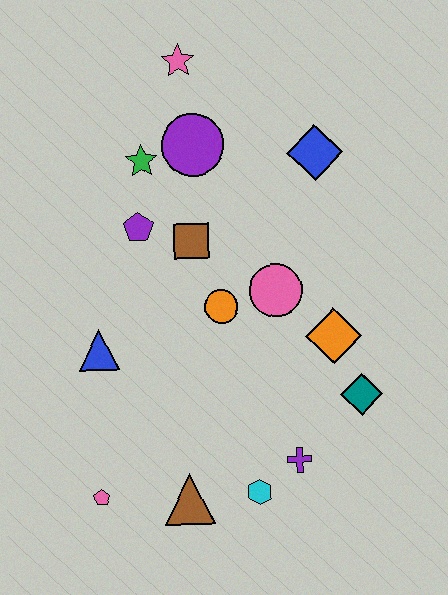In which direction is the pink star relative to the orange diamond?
The pink star is above the orange diamond.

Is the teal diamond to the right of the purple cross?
Yes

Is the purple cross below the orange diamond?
Yes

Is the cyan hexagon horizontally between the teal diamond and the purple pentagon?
Yes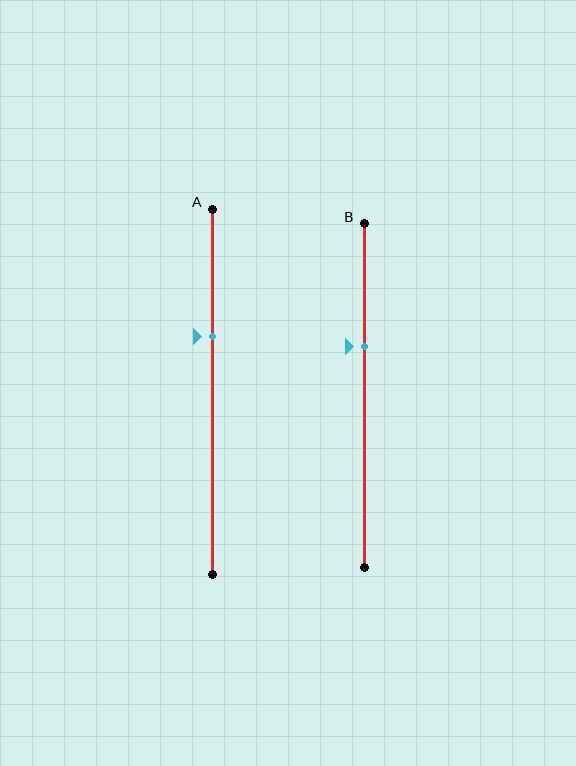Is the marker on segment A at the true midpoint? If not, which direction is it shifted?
No, the marker on segment A is shifted upward by about 15% of the segment length.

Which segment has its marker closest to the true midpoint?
Segment B has its marker closest to the true midpoint.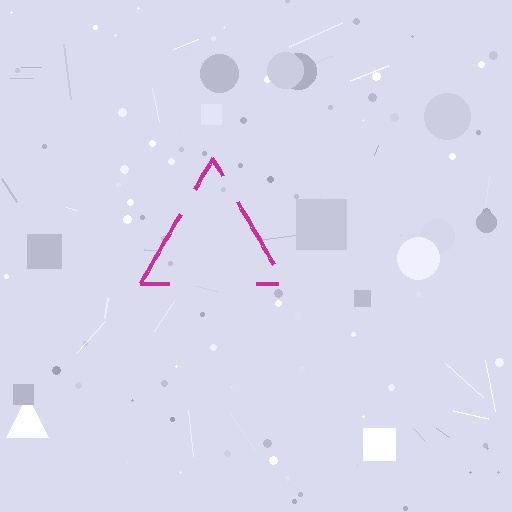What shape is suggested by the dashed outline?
The dashed outline suggests a triangle.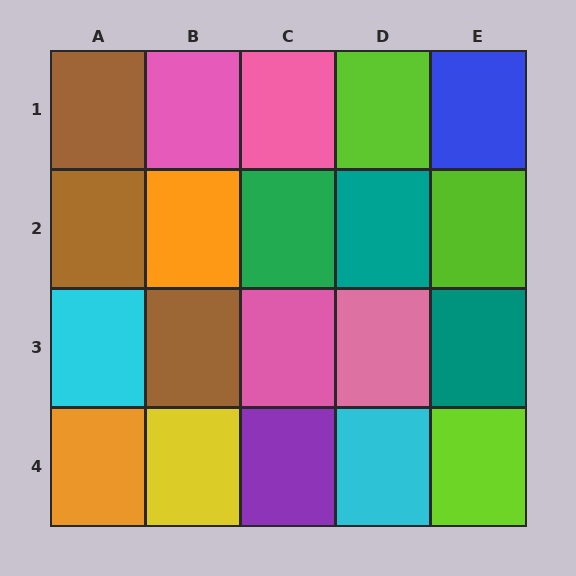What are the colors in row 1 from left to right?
Brown, pink, pink, lime, blue.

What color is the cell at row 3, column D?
Pink.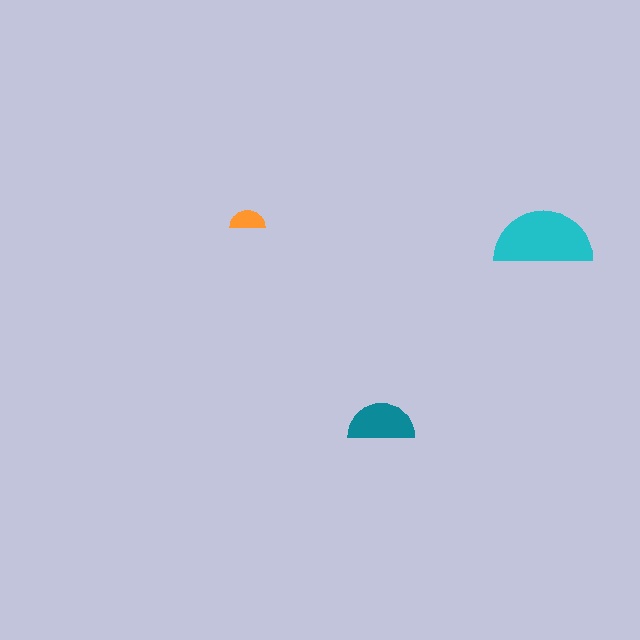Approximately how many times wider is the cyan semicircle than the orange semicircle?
About 3 times wider.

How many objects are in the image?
There are 3 objects in the image.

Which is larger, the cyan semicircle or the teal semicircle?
The cyan one.